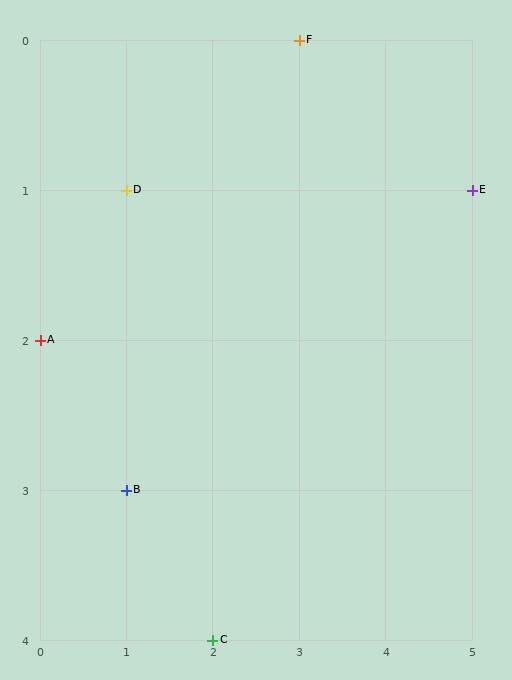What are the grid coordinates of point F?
Point F is at grid coordinates (3, 0).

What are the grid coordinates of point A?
Point A is at grid coordinates (0, 2).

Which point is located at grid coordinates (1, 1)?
Point D is at (1, 1).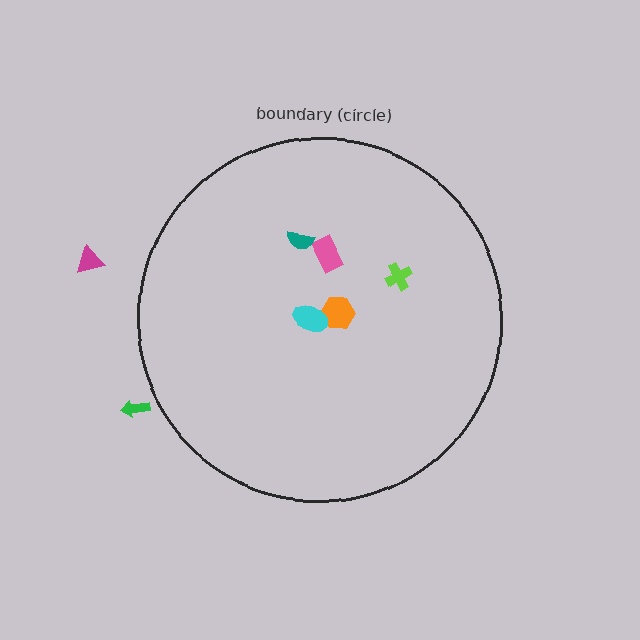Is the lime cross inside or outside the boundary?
Inside.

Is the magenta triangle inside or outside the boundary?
Outside.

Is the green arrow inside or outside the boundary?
Outside.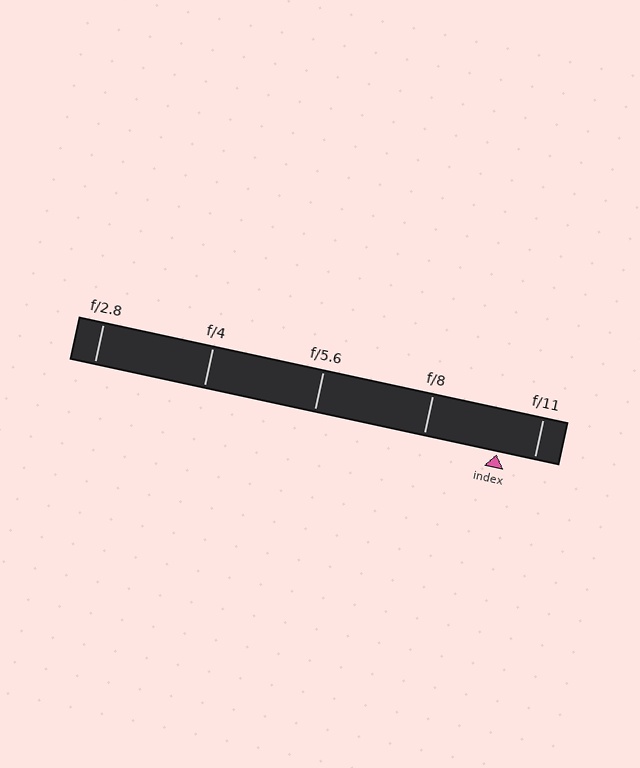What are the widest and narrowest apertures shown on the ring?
The widest aperture shown is f/2.8 and the narrowest is f/11.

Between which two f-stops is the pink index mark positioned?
The index mark is between f/8 and f/11.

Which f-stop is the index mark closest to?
The index mark is closest to f/11.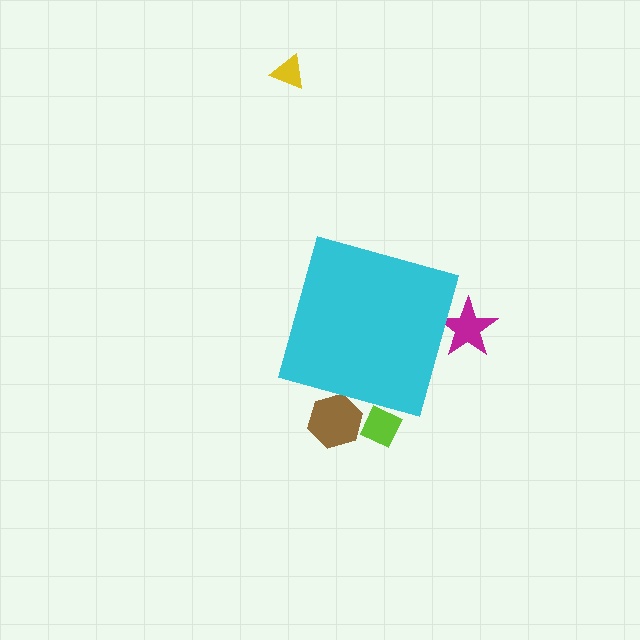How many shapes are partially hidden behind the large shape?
3 shapes are partially hidden.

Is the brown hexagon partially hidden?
Yes, the brown hexagon is partially hidden behind the cyan diamond.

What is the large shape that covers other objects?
A cyan diamond.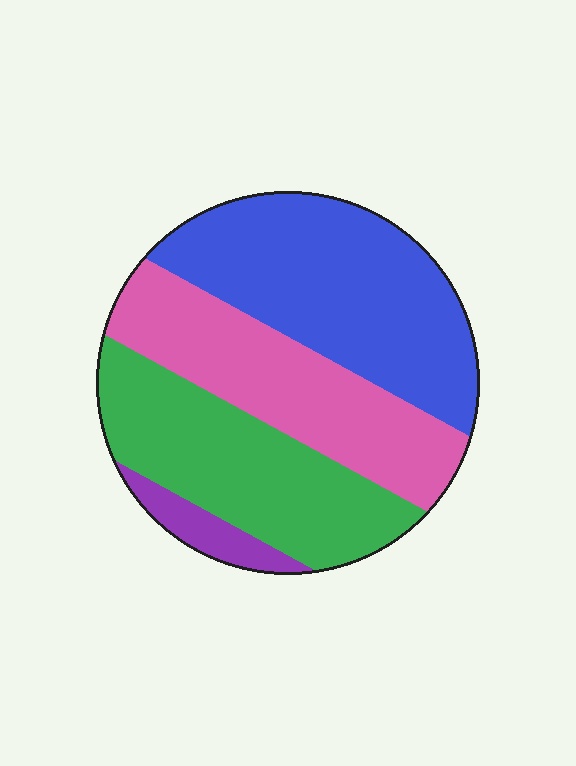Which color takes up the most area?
Blue, at roughly 35%.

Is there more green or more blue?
Blue.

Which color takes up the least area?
Purple, at roughly 5%.